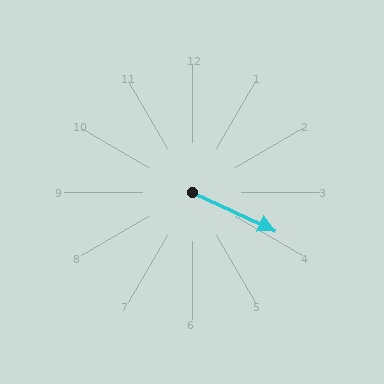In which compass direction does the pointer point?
Southeast.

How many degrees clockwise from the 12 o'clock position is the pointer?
Approximately 115 degrees.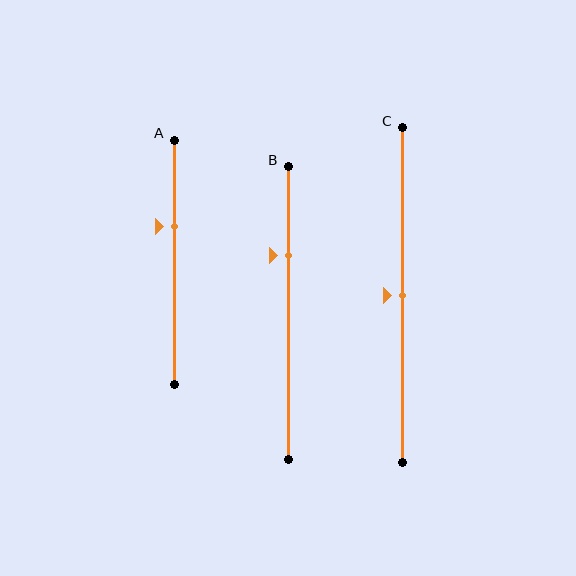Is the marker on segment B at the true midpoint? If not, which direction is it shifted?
No, the marker on segment B is shifted upward by about 19% of the segment length.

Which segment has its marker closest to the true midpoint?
Segment C has its marker closest to the true midpoint.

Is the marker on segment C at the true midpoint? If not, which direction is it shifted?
Yes, the marker on segment C is at the true midpoint.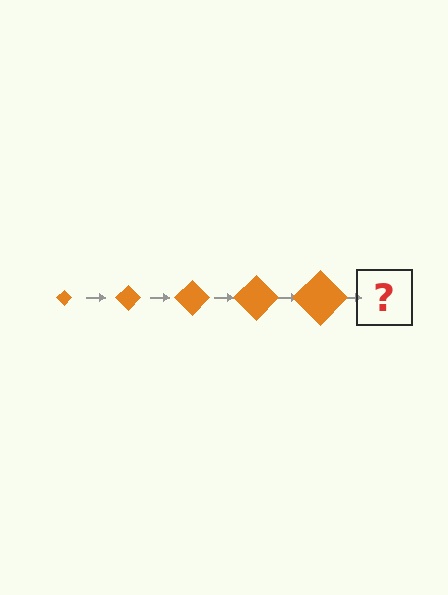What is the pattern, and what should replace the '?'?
The pattern is that the diamond gets progressively larger each step. The '?' should be an orange diamond, larger than the previous one.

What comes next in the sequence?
The next element should be an orange diamond, larger than the previous one.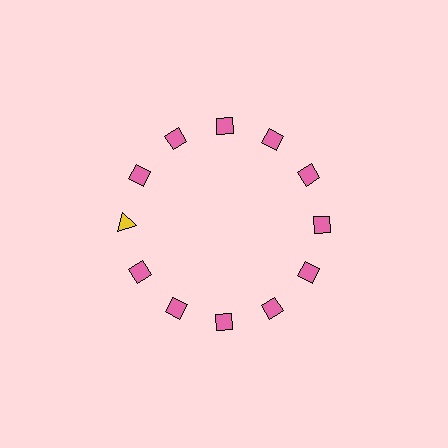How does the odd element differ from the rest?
It differs in both color (yellow instead of pink) and shape (triangle instead of diamond).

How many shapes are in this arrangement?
There are 12 shapes arranged in a ring pattern.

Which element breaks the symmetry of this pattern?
The yellow triangle at roughly the 9 o'clock position breaks the symmetry. All other shapes are pink diamonds.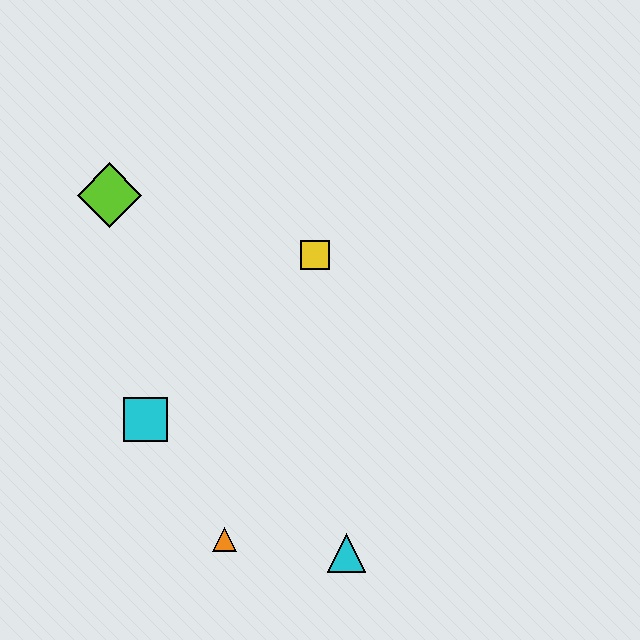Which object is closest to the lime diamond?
The yellow square is closest to the lime diamond.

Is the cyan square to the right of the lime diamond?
Yes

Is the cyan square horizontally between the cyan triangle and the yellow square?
No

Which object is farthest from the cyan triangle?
The lime diamond is farthest from the cyan triangle.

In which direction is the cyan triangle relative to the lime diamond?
The cyan triangle is below the lime diamond.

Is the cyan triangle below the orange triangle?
Yes